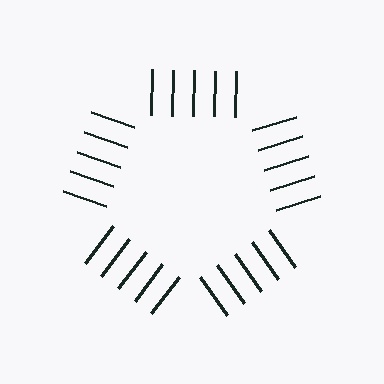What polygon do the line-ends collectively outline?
An illusory pentagon — the line segments terminate on its edges but no continuous stroke is drawn.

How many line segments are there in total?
25 — 5 along each of the 5 edges.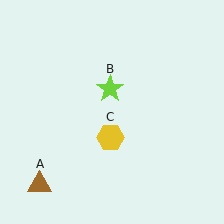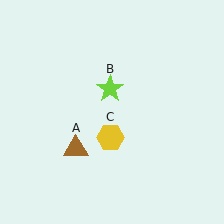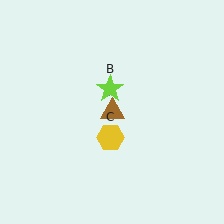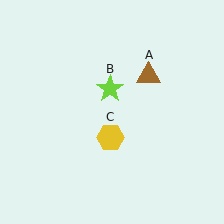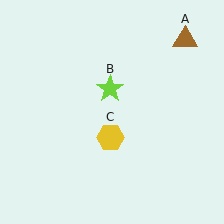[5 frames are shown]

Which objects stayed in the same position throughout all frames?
Lime star (object B) and yellow hexagon (object C) remained stationary.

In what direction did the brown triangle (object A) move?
The brown triangle (object A) moved up and to the right.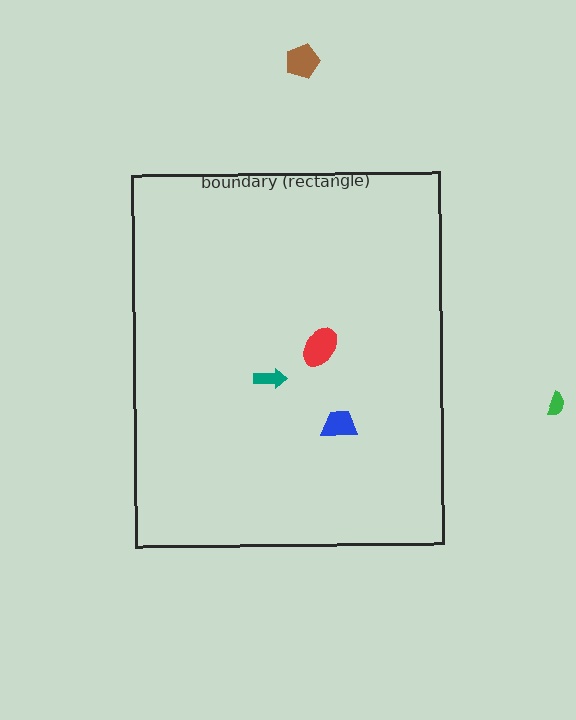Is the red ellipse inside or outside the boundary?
Inside.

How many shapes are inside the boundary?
3 inside, 2 outside.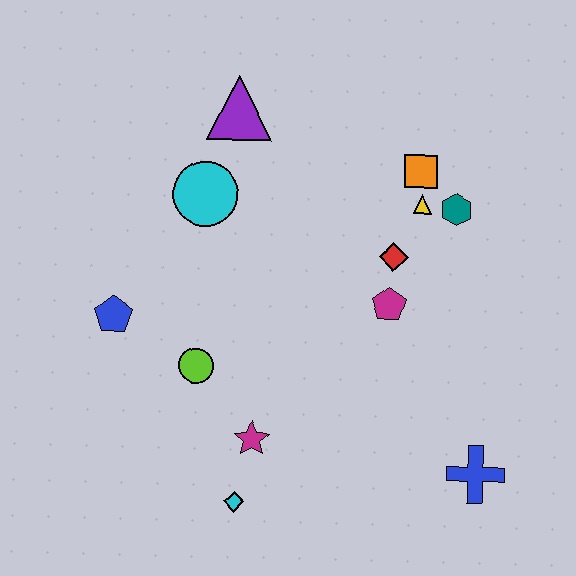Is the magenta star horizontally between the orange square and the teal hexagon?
No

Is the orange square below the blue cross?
No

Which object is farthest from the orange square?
The cyan diamond is farthest from the orange square.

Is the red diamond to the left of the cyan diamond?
No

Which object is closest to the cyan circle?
The purple triangle is closest to the cyan circle.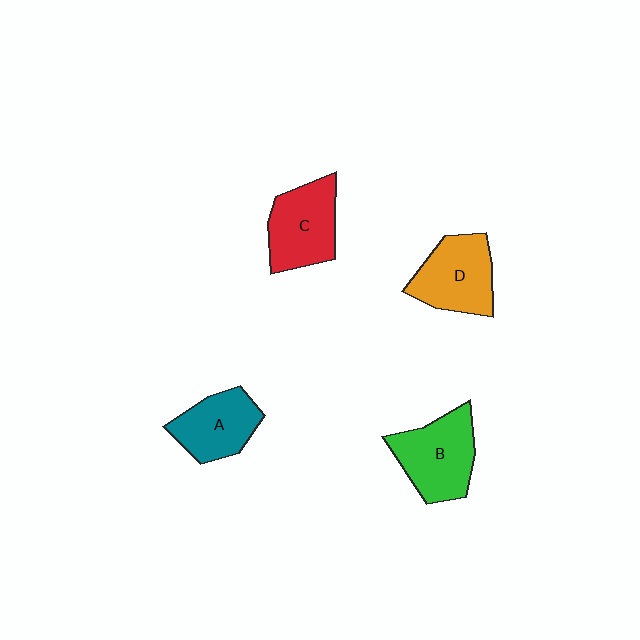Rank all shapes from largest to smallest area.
From largest to smallest: B (green), D (orange), C (red), A (teal).